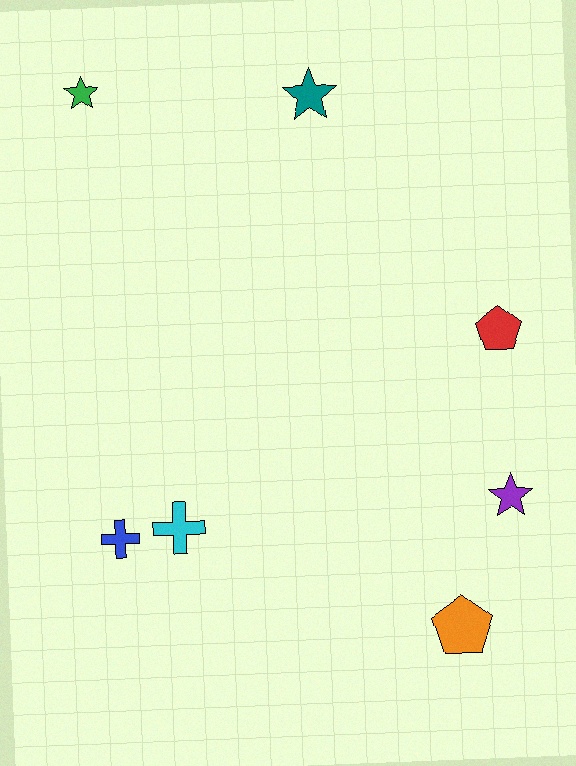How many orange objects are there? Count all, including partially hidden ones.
There is 1 orange object.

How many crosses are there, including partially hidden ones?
There are 2 crosses.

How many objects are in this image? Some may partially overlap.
There are 7 objects.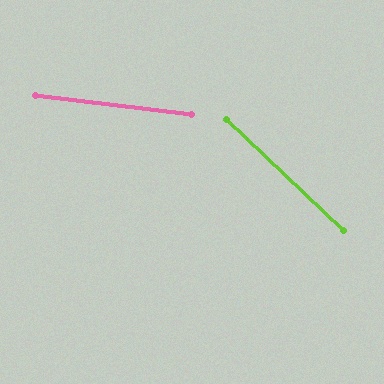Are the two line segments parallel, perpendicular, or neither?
Neither parallel nor perpendicular — they differ by about 36°.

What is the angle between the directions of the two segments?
Approximately 36 degrees.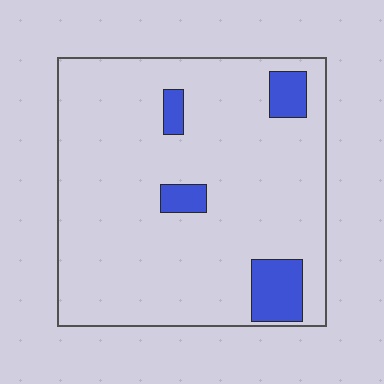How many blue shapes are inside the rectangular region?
4.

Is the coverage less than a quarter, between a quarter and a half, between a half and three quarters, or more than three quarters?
Less than a quarter.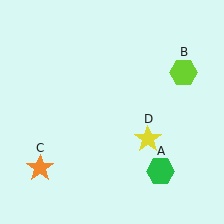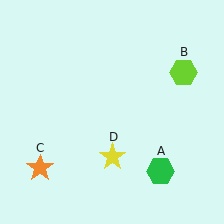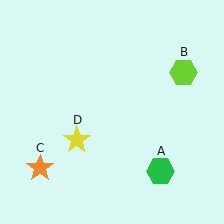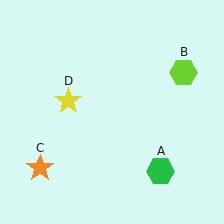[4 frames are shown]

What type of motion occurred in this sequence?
The yellow star (object D) rotated clockwise around the center of the scene.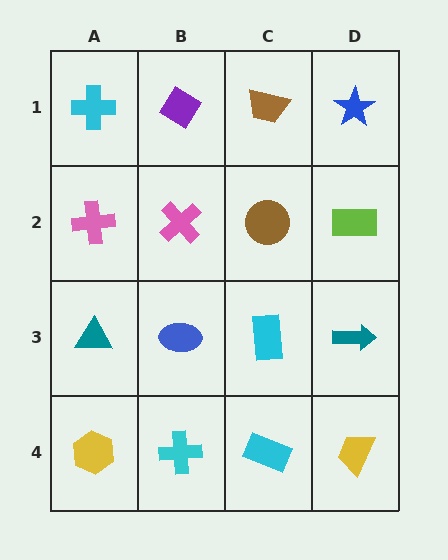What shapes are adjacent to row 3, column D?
A lime rectangle (row 2, column D), a yellow trapezoid (row 4, column D), a cyan rectangle (row 3, column C).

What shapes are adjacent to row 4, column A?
A teal triangle (row 3, column A), a cyan cross (row 4, column B).